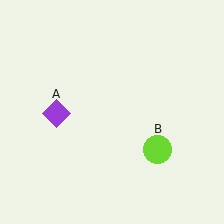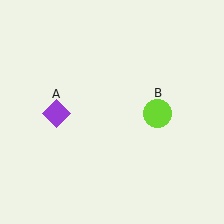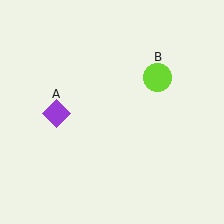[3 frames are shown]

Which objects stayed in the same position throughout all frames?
Purple diamond (object A) remained stationary.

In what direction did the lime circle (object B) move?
The lime circle (object B) moved up.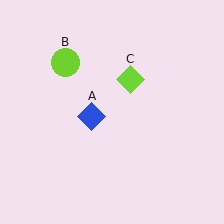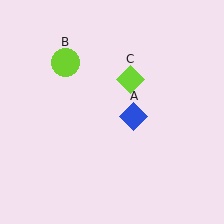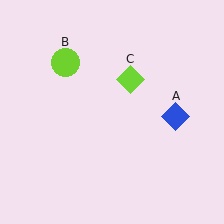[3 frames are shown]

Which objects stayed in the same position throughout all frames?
Lime circle (object B) and lime diamond (object C) remained stationary.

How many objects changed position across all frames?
1 object changed position: blue diamond (object A).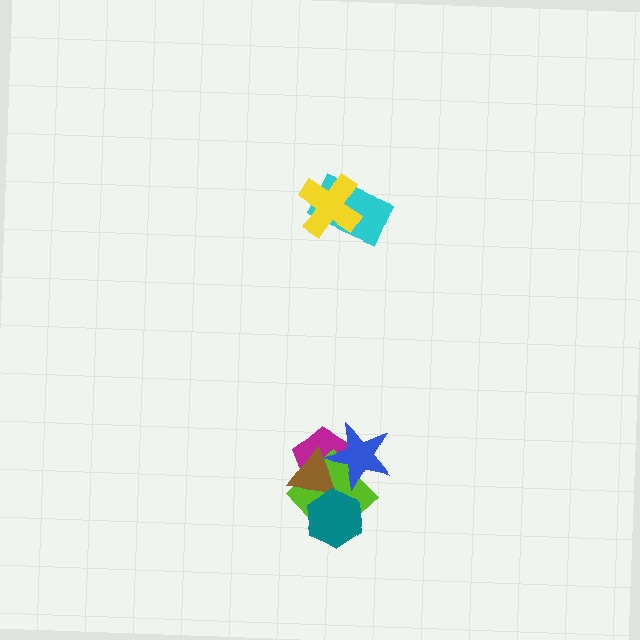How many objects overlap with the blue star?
3 objects overlap with the blue star.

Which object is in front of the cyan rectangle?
The yellow cross is in front of the cyan rectangle.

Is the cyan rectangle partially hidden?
Yes, it is partially covered by another shape.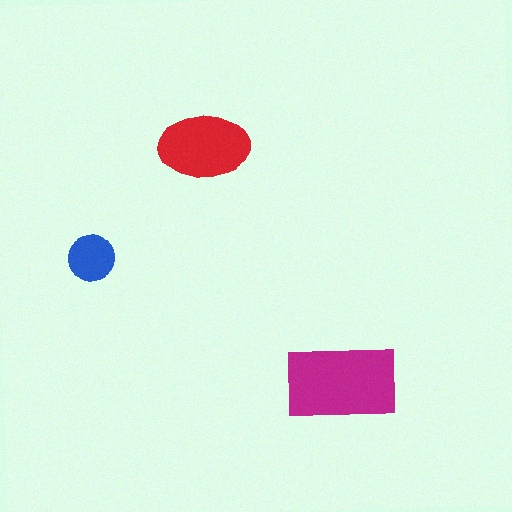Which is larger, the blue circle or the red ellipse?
The red ellipse.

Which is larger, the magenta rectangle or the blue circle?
The magenta rectangle.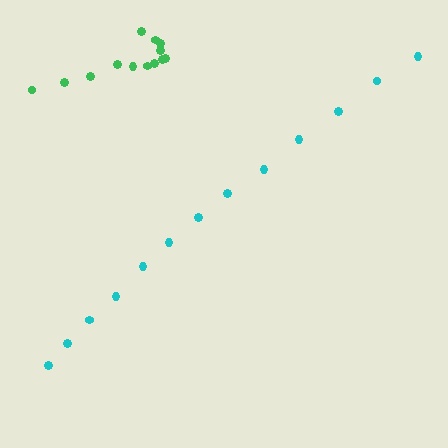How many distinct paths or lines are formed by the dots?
There are 2 distinct paths.